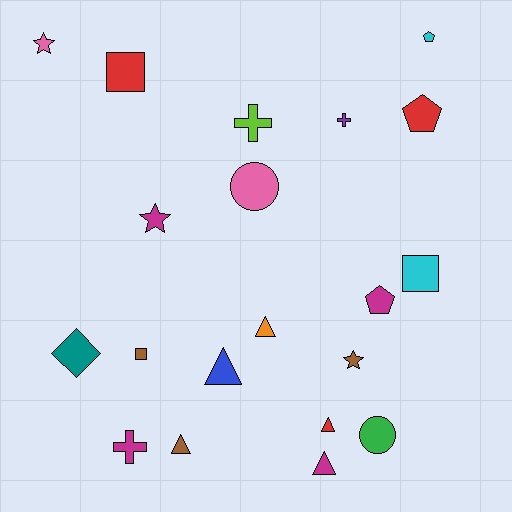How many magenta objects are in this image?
There are 4 magenta objects.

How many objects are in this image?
There are 20 objects.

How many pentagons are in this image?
There are 3 pentagons.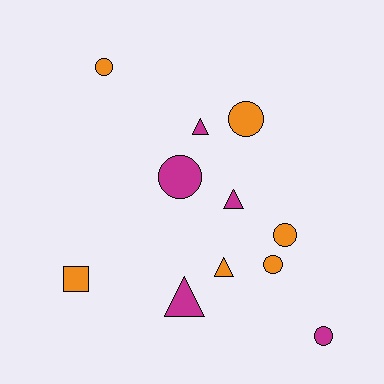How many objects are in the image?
There are 11 objects.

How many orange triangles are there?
There is 1 orange triangle.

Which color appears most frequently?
Orange, with 6 objects.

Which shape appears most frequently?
Circle, with 6 objects.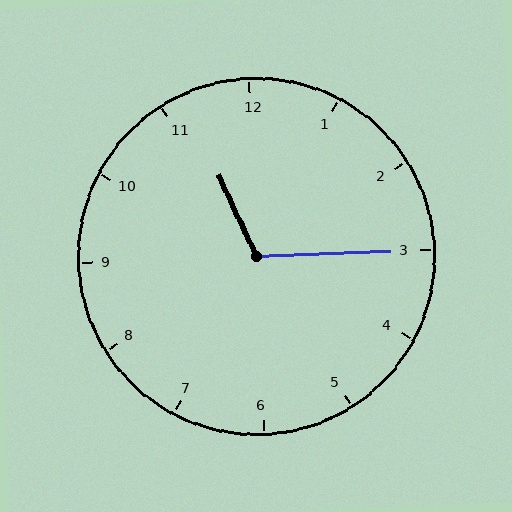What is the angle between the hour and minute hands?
Approximately 112 degrees.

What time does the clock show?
11:15.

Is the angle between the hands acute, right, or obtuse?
It is obtuse.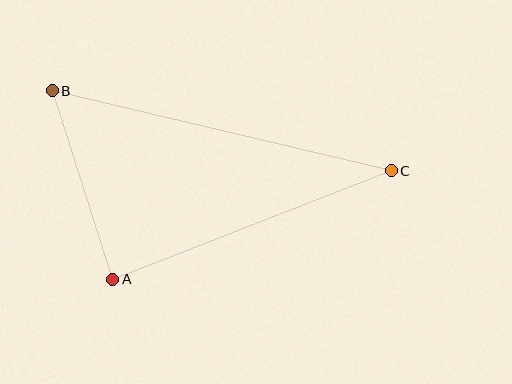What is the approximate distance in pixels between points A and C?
The distance between A and C is approximately 299 pixels.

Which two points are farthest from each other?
Points B and C are farthest from each other.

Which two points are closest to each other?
Points A and B are closest to each other.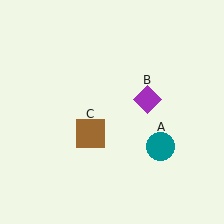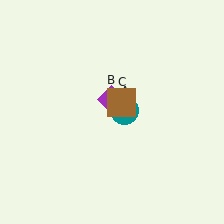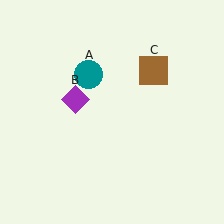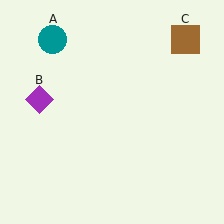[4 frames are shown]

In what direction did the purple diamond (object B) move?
The purple diamond (object B) moved left.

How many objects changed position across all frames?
3 objects changed position: teal circle (object A), purple diamond (object B), brown square (object C).